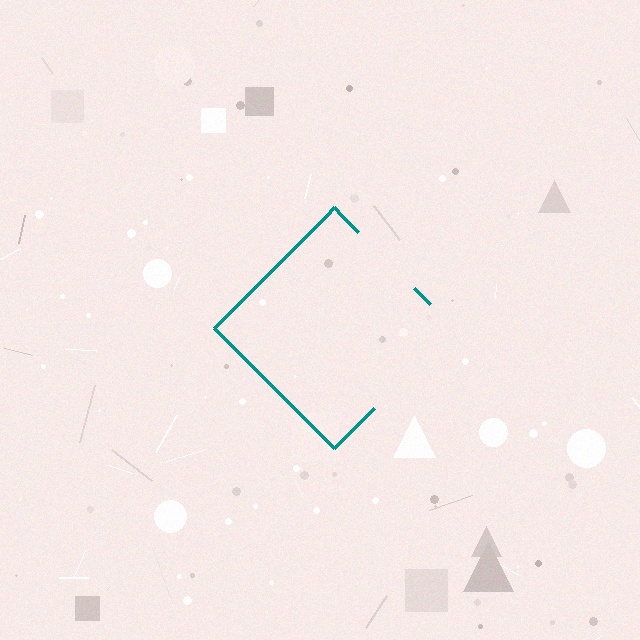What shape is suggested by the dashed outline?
The dashed outline suggests a diamond.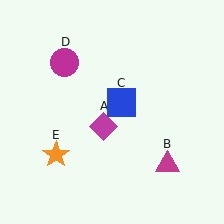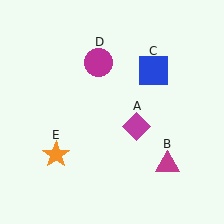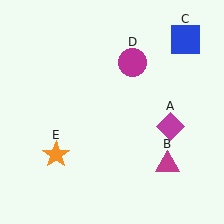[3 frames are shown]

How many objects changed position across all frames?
3 objects changed position: magenta diamond (object A), blue square (object C), magenta circle (object D).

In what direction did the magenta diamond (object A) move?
The magenta diamond (object A) moved right.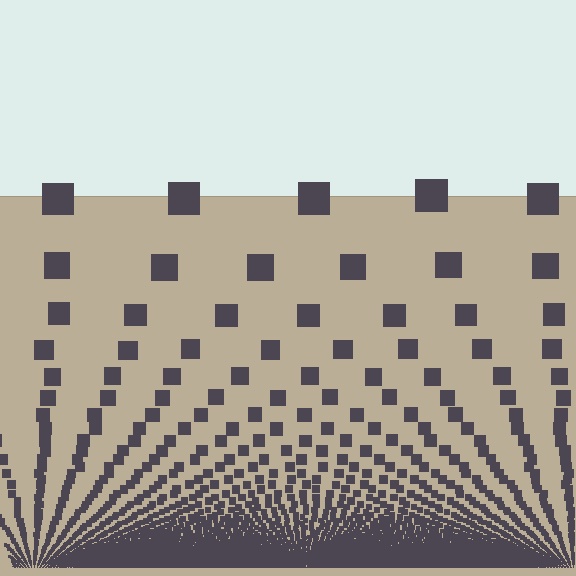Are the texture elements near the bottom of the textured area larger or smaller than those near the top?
Smaller. The gradient is inverted — elements near the bottom are smaller and denser.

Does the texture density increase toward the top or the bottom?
Density increases toward the bottom.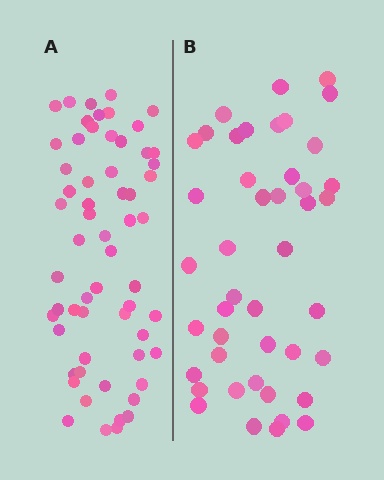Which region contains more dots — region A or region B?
Region A (the left region) has more dots.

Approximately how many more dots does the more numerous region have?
Region A has approximately 15 more dots than region B.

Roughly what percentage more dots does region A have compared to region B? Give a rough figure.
About 35% more.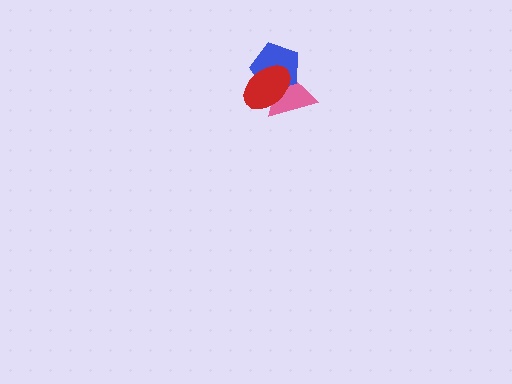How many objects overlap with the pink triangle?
2 objects overlap with the pink triangle.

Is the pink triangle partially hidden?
Yes, it is partially covered by another shape.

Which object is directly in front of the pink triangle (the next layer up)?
The blue pentagon is directly in front of the pink triangle.